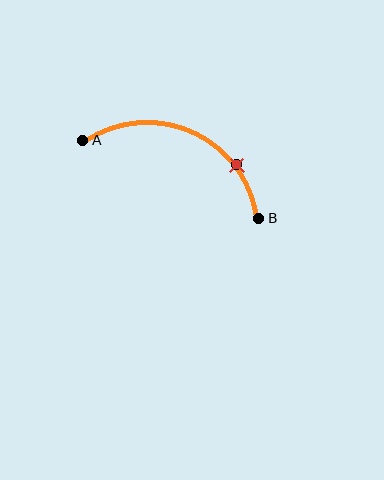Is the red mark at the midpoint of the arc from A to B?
No. The red mark lies on the arc but is closer to endpoint B. The arc midpoint would be at the point on the curve equidistant along the arc from both A and B.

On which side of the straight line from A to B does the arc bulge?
The arc bulges above the straight line connecting A and B.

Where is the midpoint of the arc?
The arc midpoint is the point on the curve farthest from the straight line joining A and B. It sits above that line.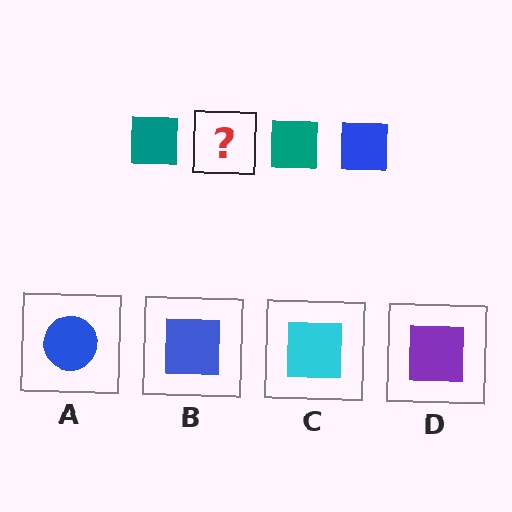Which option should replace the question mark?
Option B.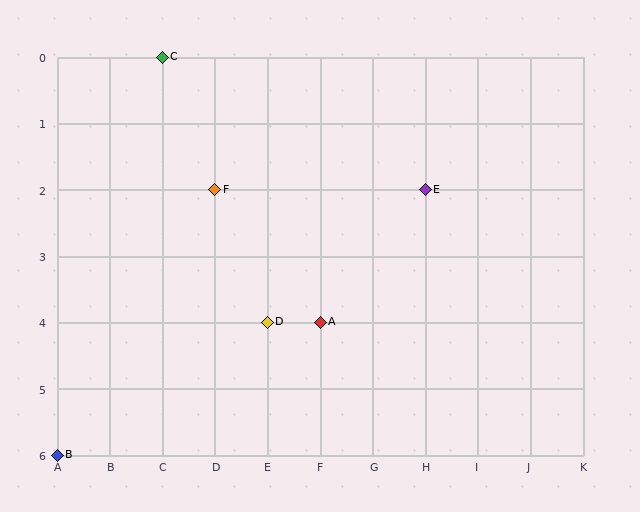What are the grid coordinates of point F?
Point F is at grid coordinates (D, 2).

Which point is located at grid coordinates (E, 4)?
Point D is at (E, 4).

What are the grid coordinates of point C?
Point C is at grid coordinates (C, 0).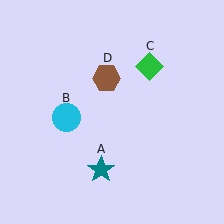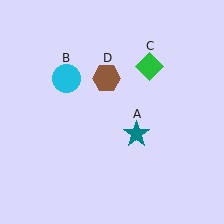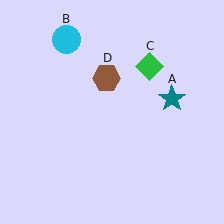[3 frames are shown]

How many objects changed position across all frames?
2 objects changed position: teal star (object A), cyan circle (object B).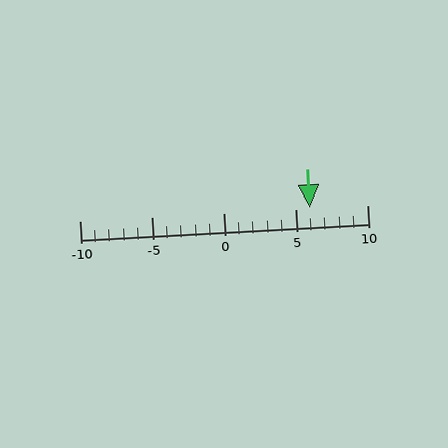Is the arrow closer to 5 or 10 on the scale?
The arrow is closer to 5.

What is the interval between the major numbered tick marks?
The major tick marks are spaced 5 units apart.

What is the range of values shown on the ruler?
The ruler shows values from -10 to 10.